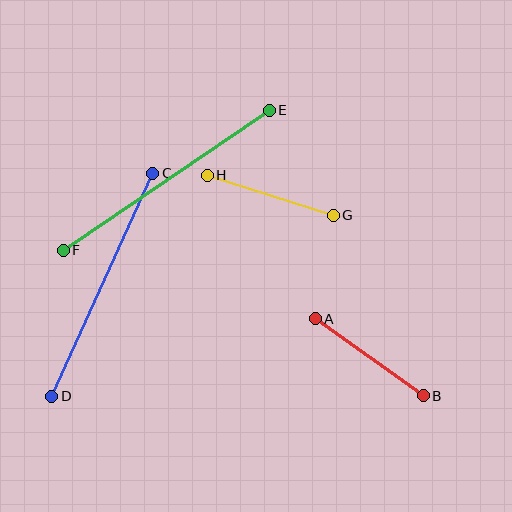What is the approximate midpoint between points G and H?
The midpoint is at approximately (270, 195) pixels.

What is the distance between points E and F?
The distance is approximately 249 pixels.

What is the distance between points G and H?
The distance is approximately 132 pixels.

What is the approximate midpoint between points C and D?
The midpoint is at approximately (102, 285) pixels.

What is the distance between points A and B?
The distance is approximately 133 pixels.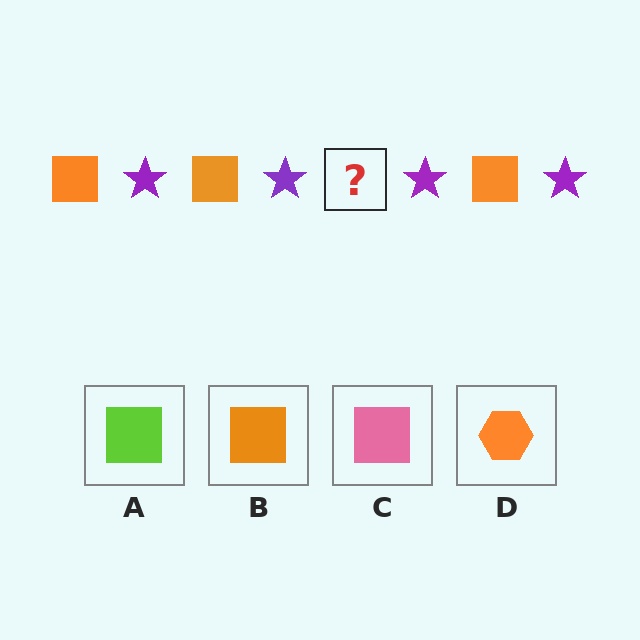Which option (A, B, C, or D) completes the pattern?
B.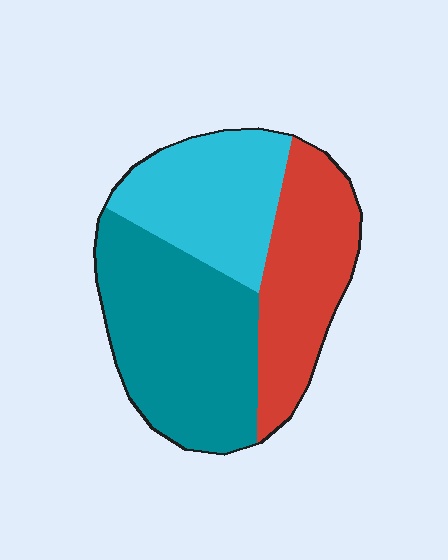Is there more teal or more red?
Teal.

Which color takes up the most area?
Teal, at roughly 45%.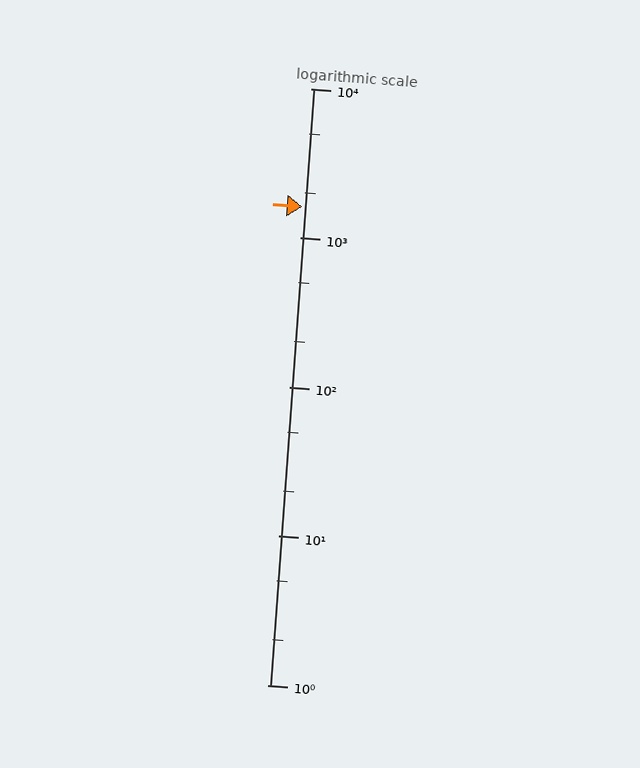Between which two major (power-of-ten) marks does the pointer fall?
The pointer is between 1000 and 10000.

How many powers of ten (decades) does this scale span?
The scale spans 4 decades, from 1 to 10000.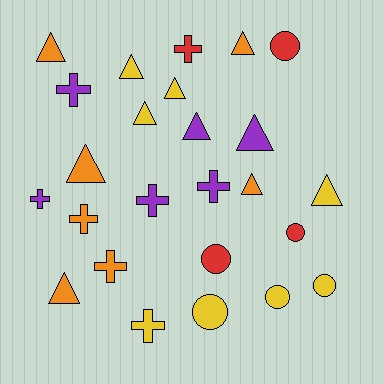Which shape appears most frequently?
Triangle, with 11 objects.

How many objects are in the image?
There are 25 objects.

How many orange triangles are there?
There are 5 orange triangles.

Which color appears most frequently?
Yellow, with 8 objects.